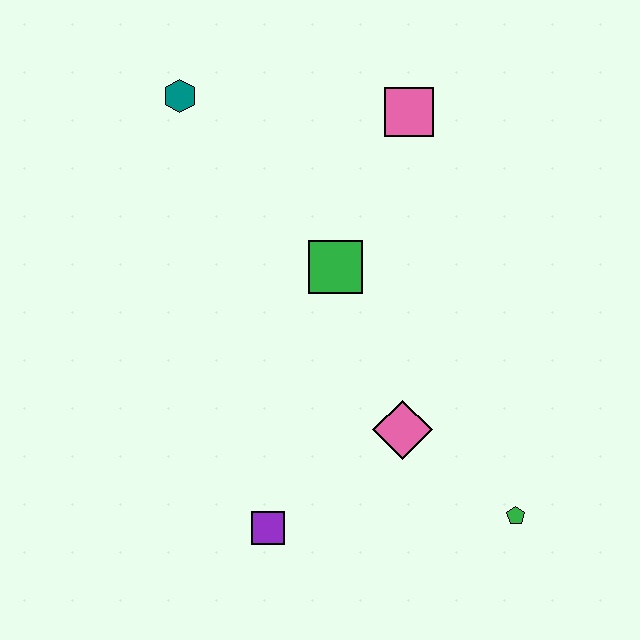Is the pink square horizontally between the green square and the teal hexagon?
No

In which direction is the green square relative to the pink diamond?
The green square is above the pink diamond.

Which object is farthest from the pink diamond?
The teal hexagon is farthest from the pink diamond.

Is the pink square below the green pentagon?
No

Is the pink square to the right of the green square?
Yes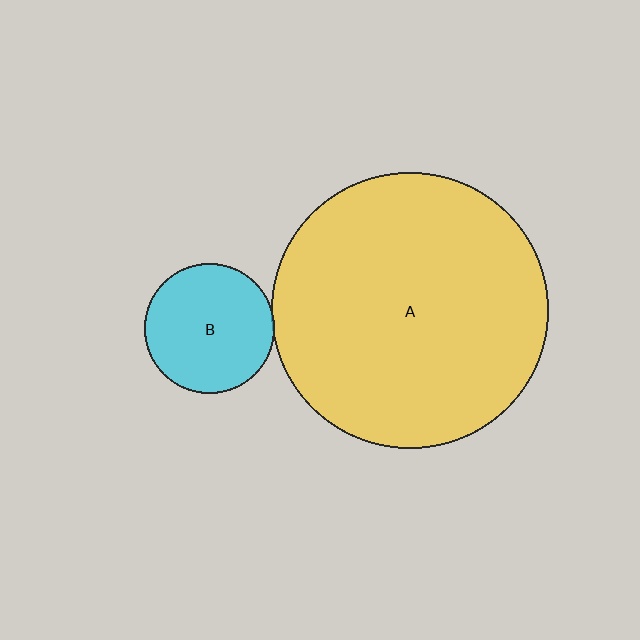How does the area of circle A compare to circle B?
Approximately 4.5 times.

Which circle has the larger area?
Circle A (yellow).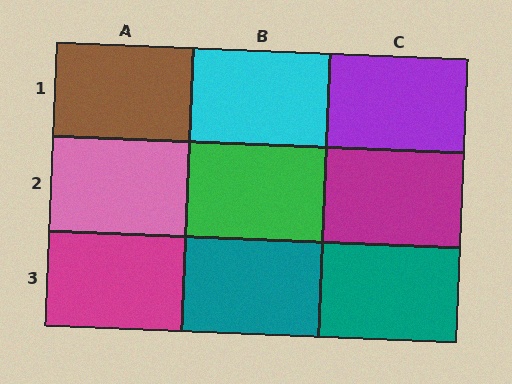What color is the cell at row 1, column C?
Purple.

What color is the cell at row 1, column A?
Brown.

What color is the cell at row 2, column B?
Green.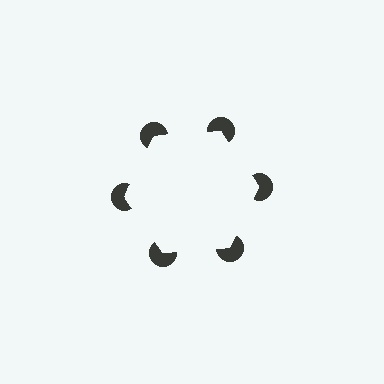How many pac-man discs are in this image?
There are 6 — one at each vertex of the illusory hexagon.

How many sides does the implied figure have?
6 sides.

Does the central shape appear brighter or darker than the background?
It typically appears slightly brighter than the background, even though no actual brightness change is drawn.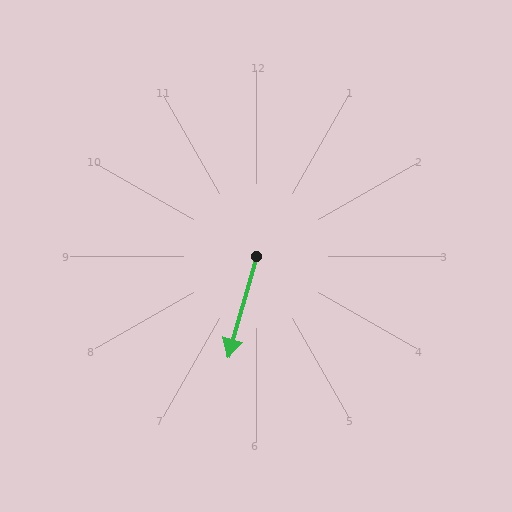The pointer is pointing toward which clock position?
Roughly 7 o'clock.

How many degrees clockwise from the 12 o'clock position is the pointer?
Approximately 196 degrees.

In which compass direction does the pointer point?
South.